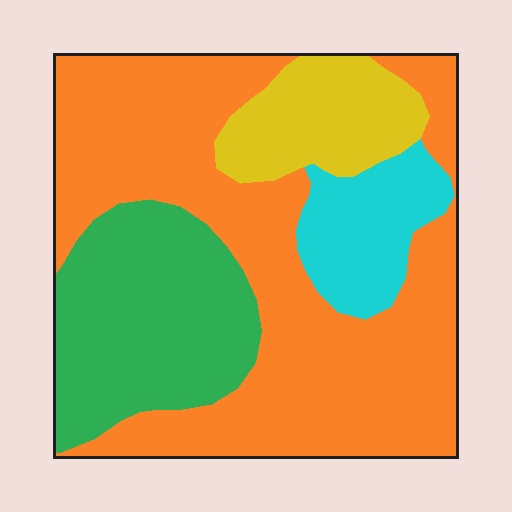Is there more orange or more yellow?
Orange.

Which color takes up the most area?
Orange, at roughly 55%.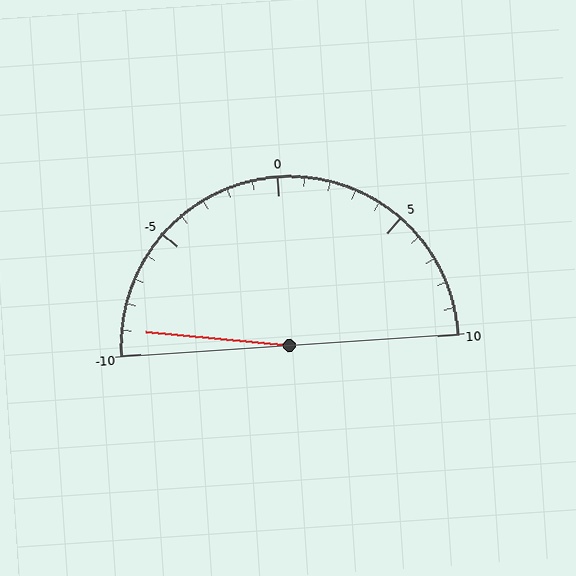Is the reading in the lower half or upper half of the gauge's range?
The reading is in the lower half of the range (-10 to 10).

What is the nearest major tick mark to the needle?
The nearest major tick mark is -10.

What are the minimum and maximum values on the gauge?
The gauge ranges from -10 to 10.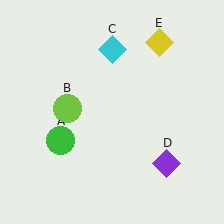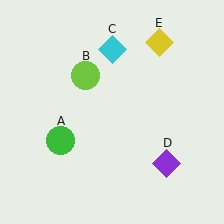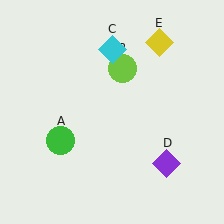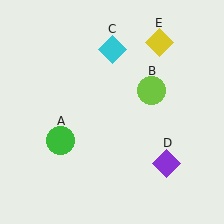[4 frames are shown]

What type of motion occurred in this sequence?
The lime circle (object B) rotated clockwise around the center of the scene.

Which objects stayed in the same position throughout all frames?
Green circle (object A) and cyan diamond (object C) and purple diamond (object D) and yellow diamond (object E) remained stationary.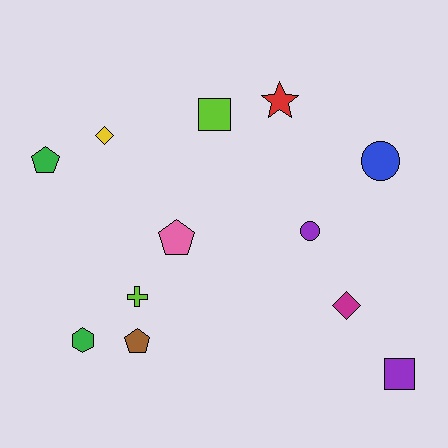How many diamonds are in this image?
There are 2 diamonds.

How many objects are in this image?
There are 12 objects.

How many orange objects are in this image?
There are no orange objects.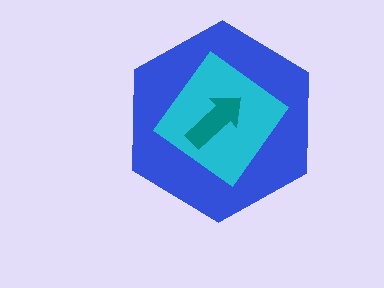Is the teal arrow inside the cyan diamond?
Yes.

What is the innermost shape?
The teal arrow.